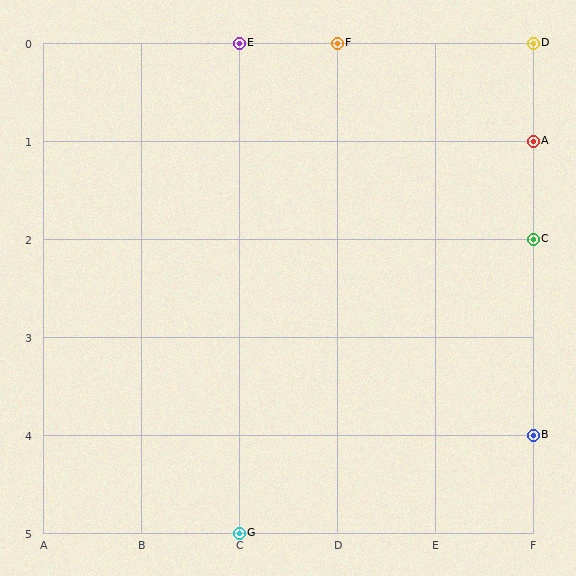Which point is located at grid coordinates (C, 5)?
Point G is at (C, 5).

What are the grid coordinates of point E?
Point E is at grid coordinates (C, 0).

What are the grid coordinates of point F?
Point F is at grid coordinates (D, 0).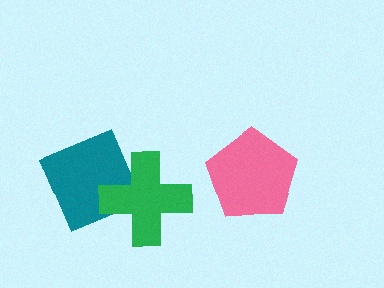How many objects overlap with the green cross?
1 object overlaps with the green cross.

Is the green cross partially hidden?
No, no other shape covers it.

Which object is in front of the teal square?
The green cross is in front of the teal square.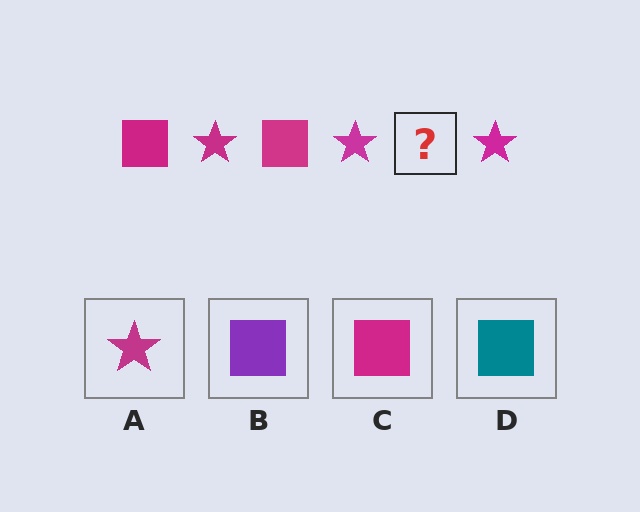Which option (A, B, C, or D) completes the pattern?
C.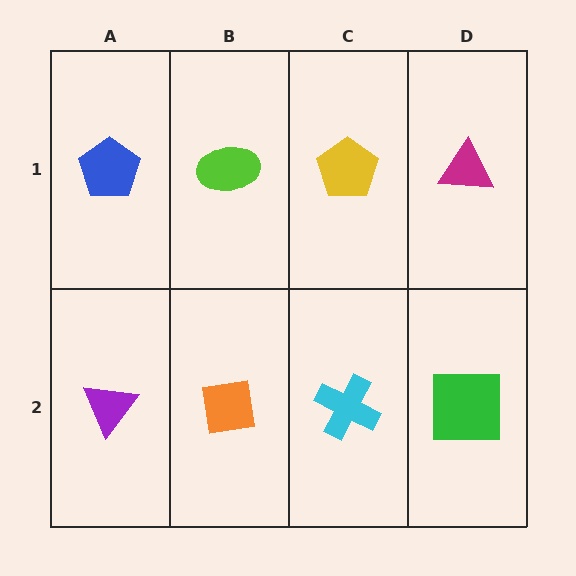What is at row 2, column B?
An orange square.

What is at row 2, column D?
A green square.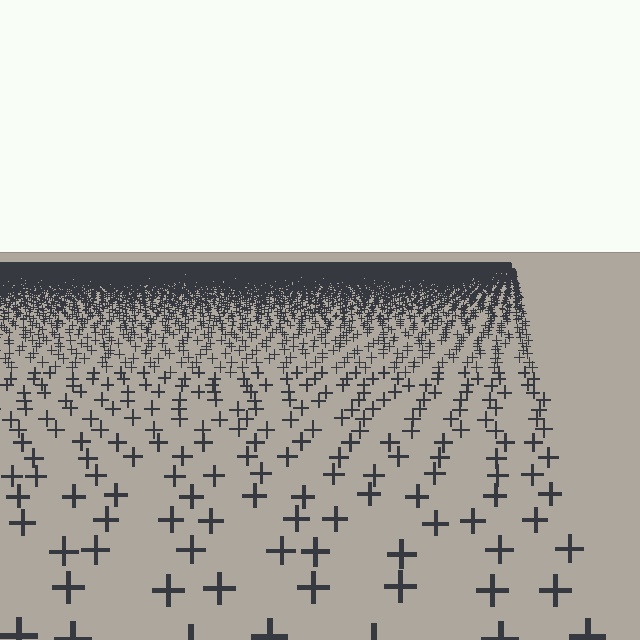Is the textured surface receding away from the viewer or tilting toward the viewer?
The surface is receding away from the viewer. Texture elements get smaller and denser toward the top.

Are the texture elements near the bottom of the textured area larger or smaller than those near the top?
Larger. Near the bottom, elements are closer to the viewer and appear at a bigger on-screen size.